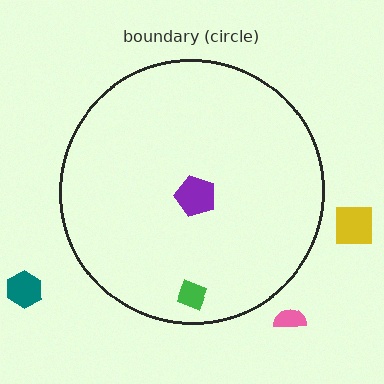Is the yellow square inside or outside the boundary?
Outside.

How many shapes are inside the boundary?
2 inside, 3 outside.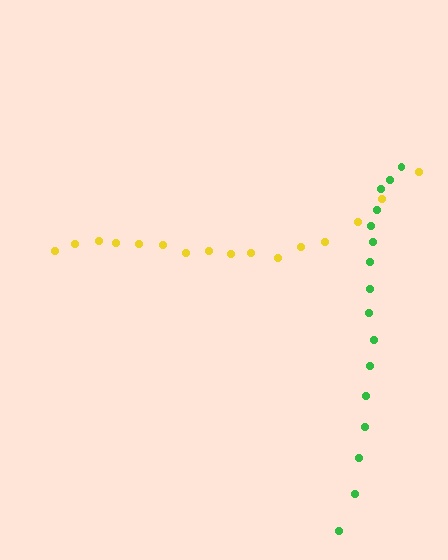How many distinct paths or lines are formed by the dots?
There are 2 distinct paths.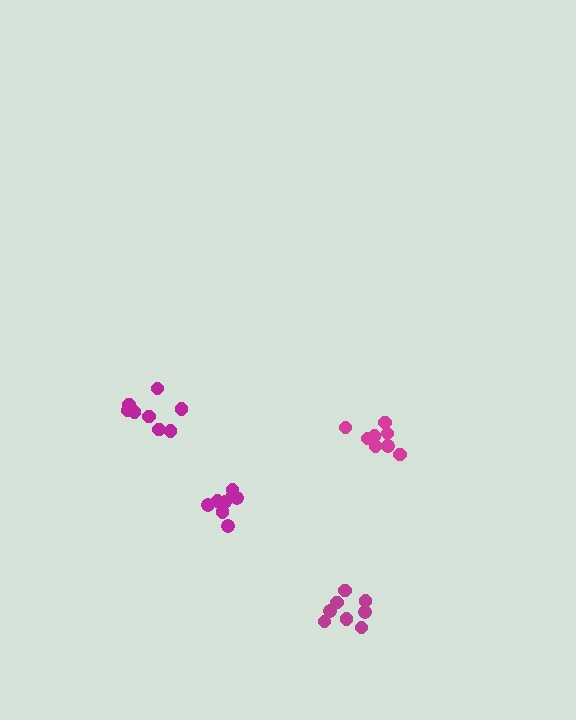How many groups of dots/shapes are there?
There are 4 groups.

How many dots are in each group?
Group 1: 8 dots, Group 2: 8 dots, Group 3: 8 dots, Group 4: 9 dots (33 total).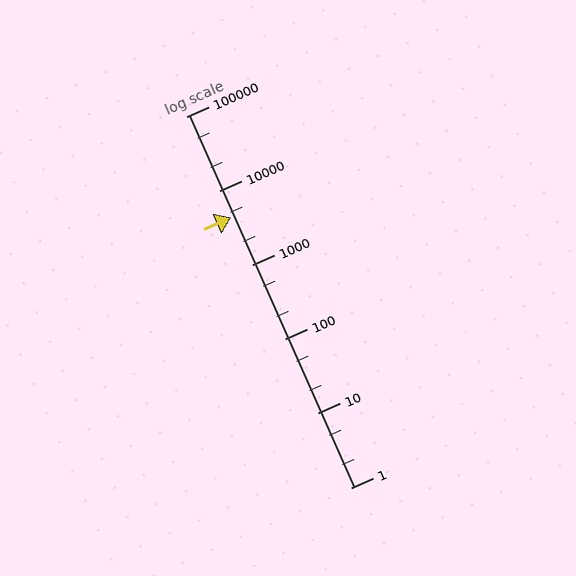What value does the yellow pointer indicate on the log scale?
The pointer indicates approximately 4300.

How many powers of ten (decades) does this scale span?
The scale spans 5 decades, from 1 to 100000.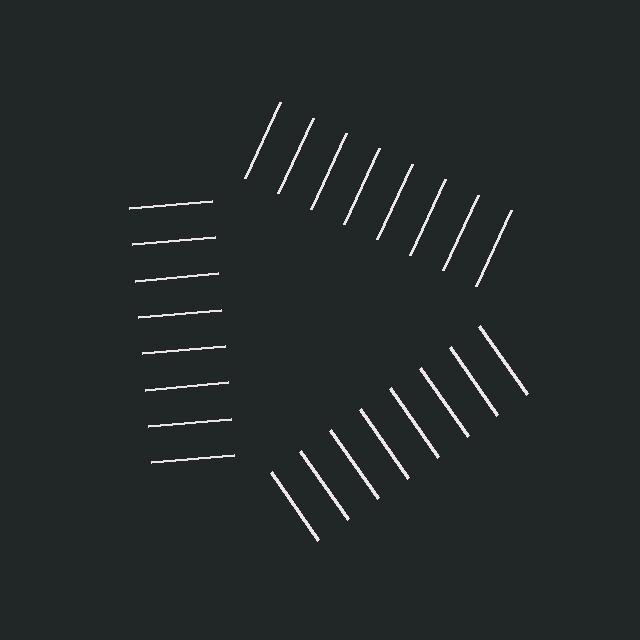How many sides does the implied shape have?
3 sides — the line-ends trace a triangle.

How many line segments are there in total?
24 — 8 along each of the 3 edges.